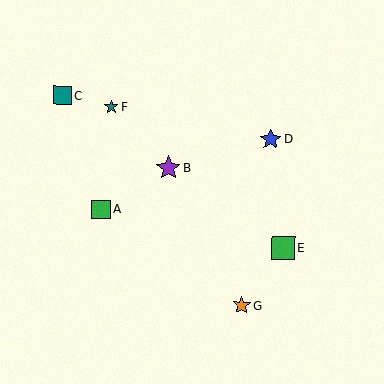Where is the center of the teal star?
The center of the teal star is at (111, 107).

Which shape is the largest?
The purple star (labeled B) is the largest.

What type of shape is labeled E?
Shape E is a green square.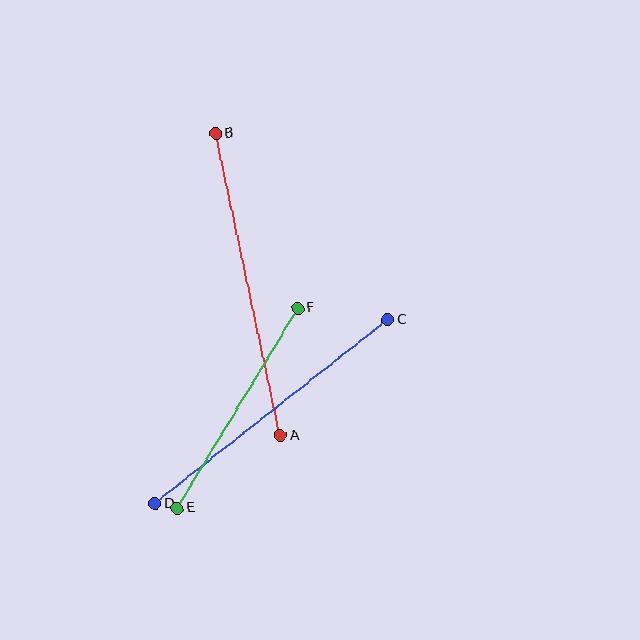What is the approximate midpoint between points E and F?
The midpoint is at approximately (237, 408) pixels.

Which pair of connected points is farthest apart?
Points A and B are farthest apart.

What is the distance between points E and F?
The distance is approximately 234 pixels.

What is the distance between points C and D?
The distance is approximately 296 pixels.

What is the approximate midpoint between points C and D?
The midpoint is at approximately (271, 411) pixels.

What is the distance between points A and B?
The distance is approximately 309 pixels.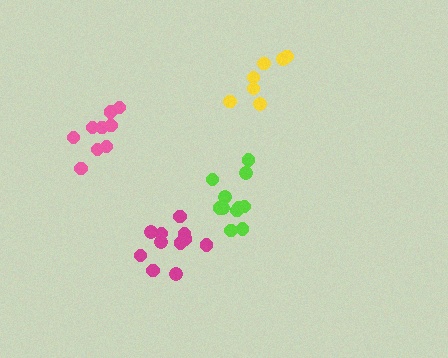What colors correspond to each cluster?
The clusters are colored: magenta, pink, lime, yellow.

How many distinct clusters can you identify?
There are 4 distinct clusters.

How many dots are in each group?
Group 1: 11 dots, Group 2: 9 dots, Group 3: 11 dots, Group 4: 7 dots (38 total).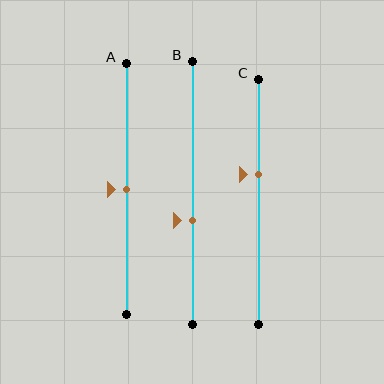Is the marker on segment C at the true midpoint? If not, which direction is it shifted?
No, the marker on segment C is shifted upward by about 11% of the segment length.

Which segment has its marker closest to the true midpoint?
Segment A has its marker closest to the true midpoint.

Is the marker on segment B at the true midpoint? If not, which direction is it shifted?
No, the marker on segment B is shifted downward by about 10% of the segment length.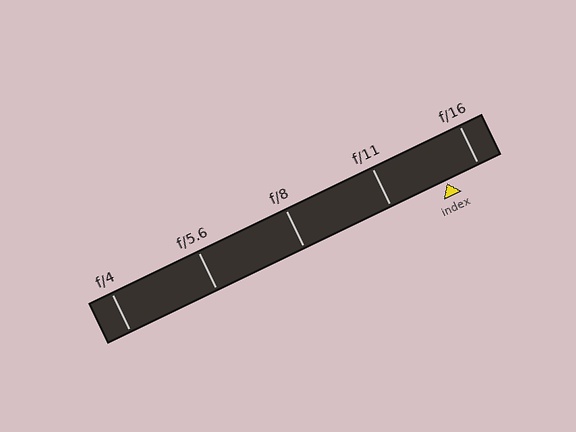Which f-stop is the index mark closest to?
The index mark is closest to f/16.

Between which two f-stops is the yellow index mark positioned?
The index mark is between f/11 and f/16.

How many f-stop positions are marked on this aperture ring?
There are 5 f-stop positions marked.